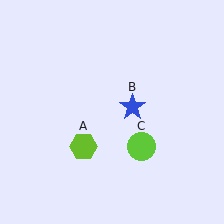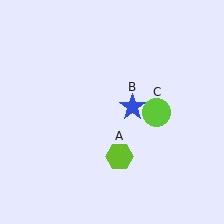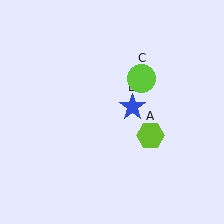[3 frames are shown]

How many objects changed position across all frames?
2 objects changed position: lime hexagon (object A), lime circle (object C).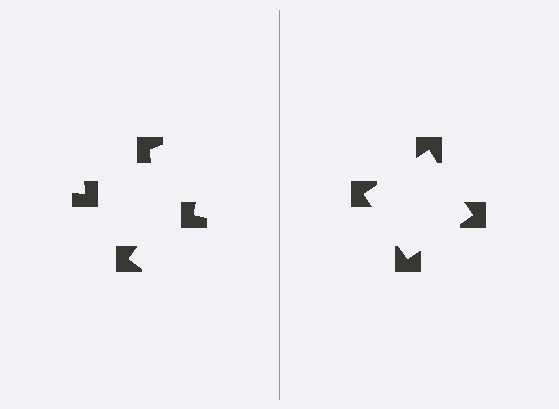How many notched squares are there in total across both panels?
8 — 4 on each side.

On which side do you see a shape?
An illusory square appears on the right side. On the left side the wedge cuts are rotated, so no coherent shape forms.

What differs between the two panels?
The notched squares are positioned identically on both sides; only the wedge orientations differ. On the right they align to a square; on the left they are misaligned.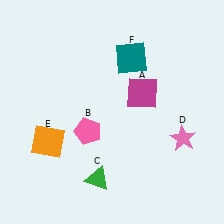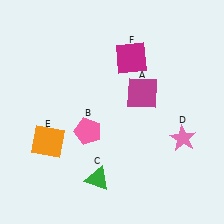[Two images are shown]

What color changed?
The square (F) changed from teal in Image 1 to magenta in Image 2.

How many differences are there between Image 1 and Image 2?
There is 1 difference between the two images.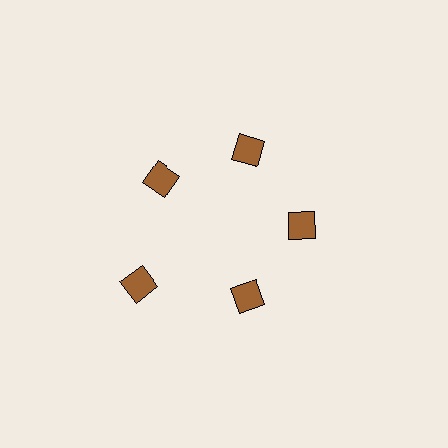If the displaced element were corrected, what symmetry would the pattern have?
It would have 5-fold rotational symmetry — the pattern would map onto itself every 72 degrees.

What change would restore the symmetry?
The symmetry would be restored by moving it inward, back onto the ring so that all 5 diamonds sit at equal angles and equal distance from the center.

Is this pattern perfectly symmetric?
No. The 5 brown diamonds are arranged in a ring, but one element near the 8 o'clock position is pushed outward from the center, breaking the 5-fold rotational symmetry.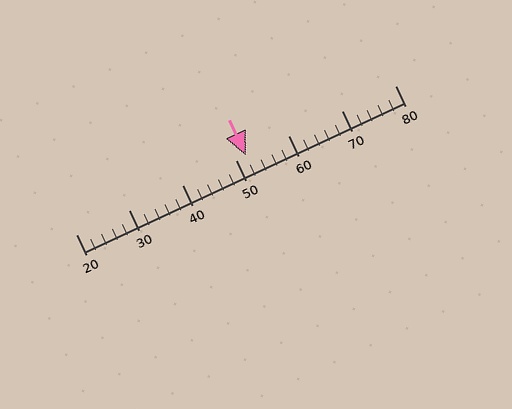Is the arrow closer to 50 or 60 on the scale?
The arrow is closer to 50.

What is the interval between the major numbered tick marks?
The major tick marks are spaced 10 units apart.